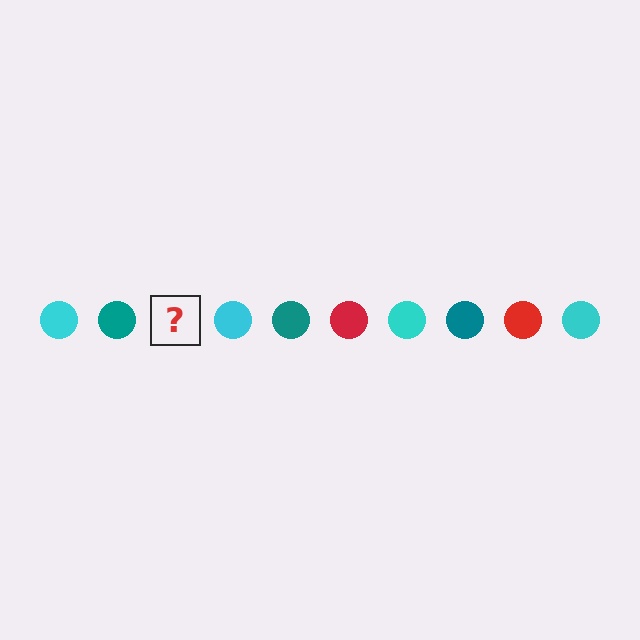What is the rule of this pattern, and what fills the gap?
The rule is that the pattern cycles through cyan, teal, red circles. The gap should be filled with a red circle.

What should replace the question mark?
The question mark should be replaced with a red circle.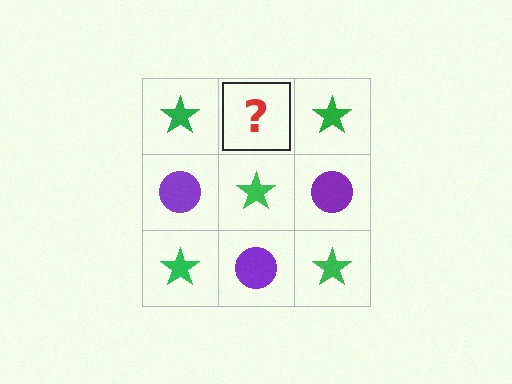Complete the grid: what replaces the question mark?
The question mark should be replaced with a purple circle.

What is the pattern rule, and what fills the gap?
The rule is that it alternates green star and purple circle in a checkerboard pattern. The gap should be filled with a purple circle.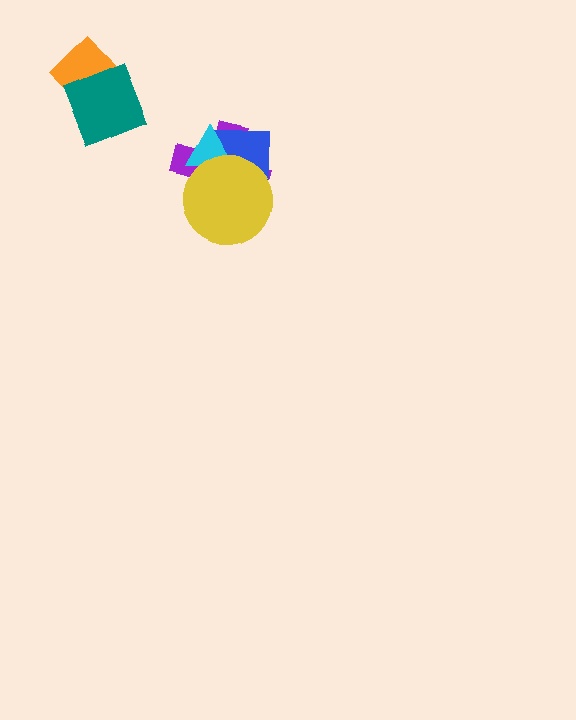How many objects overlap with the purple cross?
3 objects overlap with the purple cross.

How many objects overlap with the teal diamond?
1 object overlaps with the teal diamond.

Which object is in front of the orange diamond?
The teal diamond is in front of the orange diamond.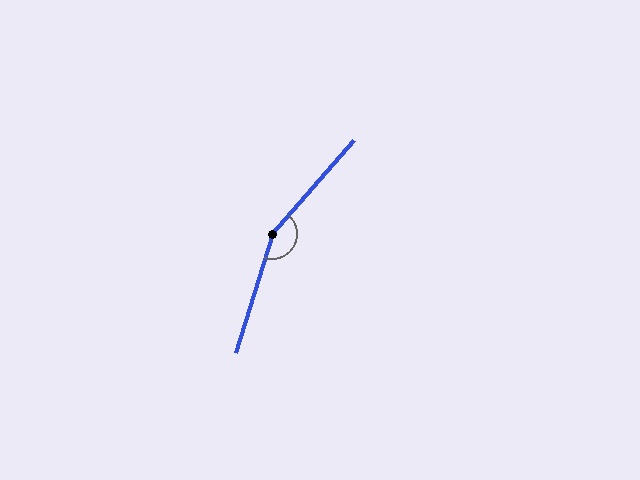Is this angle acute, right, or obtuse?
It is obtuse.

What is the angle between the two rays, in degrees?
Approximately 156 degrees.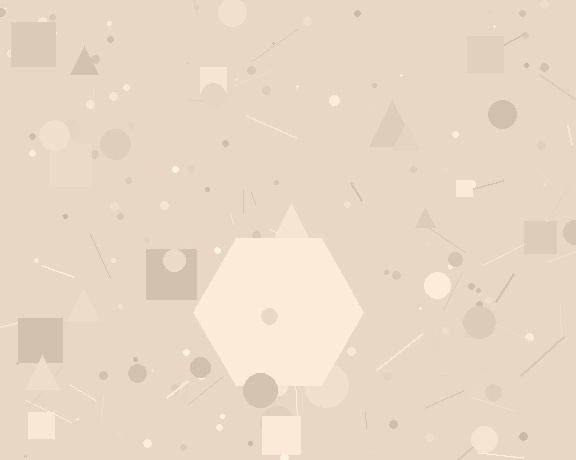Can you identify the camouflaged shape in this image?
The camouflaged shape is a hexagon.